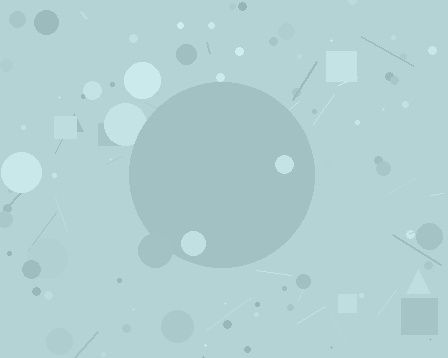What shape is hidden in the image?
A circle is hidden in the image.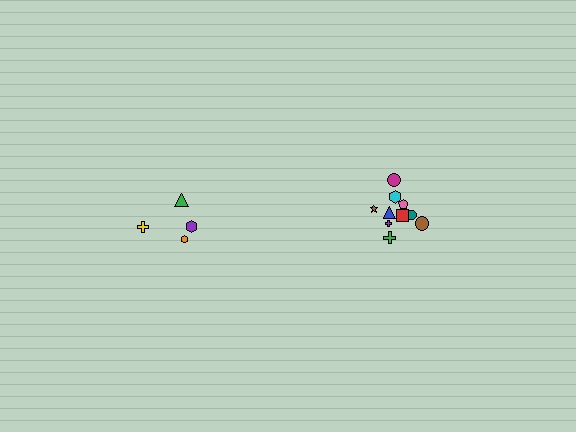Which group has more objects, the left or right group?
The right group.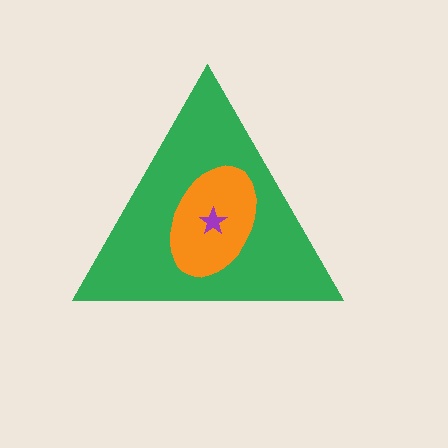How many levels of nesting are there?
3.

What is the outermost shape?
The green triangle.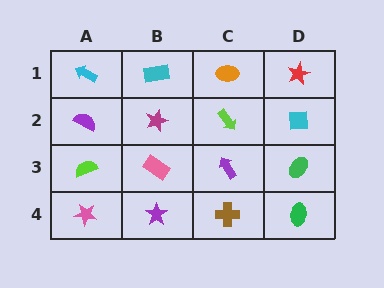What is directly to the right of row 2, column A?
A magenta star.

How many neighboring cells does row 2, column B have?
4.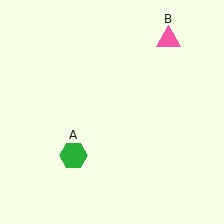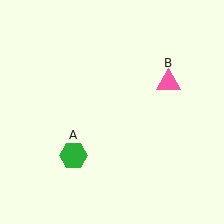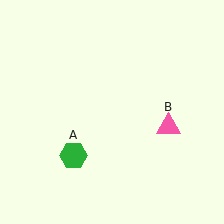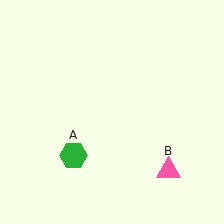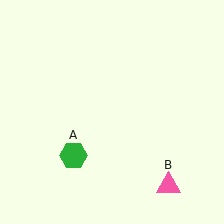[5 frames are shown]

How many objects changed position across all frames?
1 object changed position: pink triangle (object B).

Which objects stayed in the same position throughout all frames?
Green hexagon (object A) remained stationary.